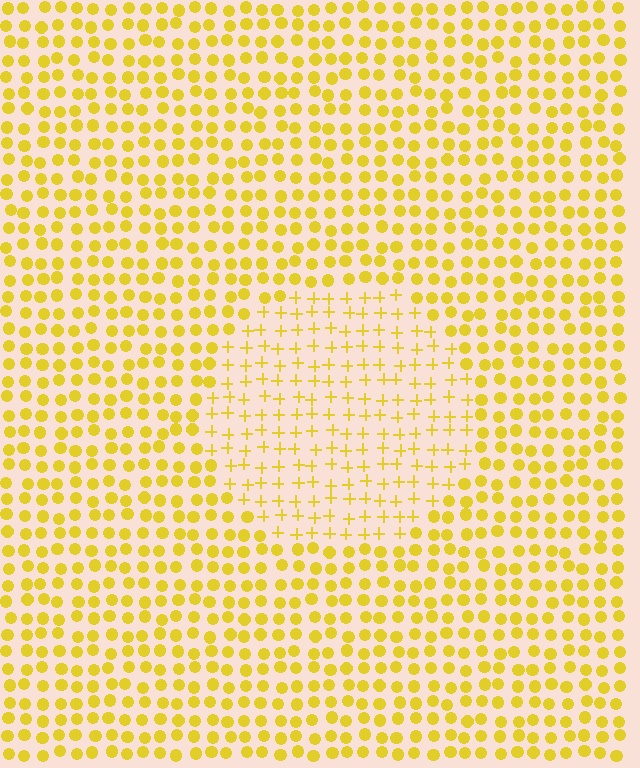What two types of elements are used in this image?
The image uses plus signs inside the circle region and circles outside it.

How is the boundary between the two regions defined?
The boundary is defined by a change in element shape: plus signs inside vs. circles outside. All elements share the same color and spacing.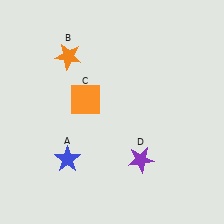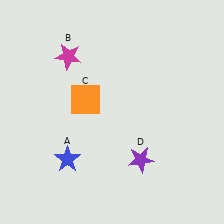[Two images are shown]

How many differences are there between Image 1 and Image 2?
There is 1 difference between the two images.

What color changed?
The star (B) changed from orange in Image 1 to magenta in Image 2.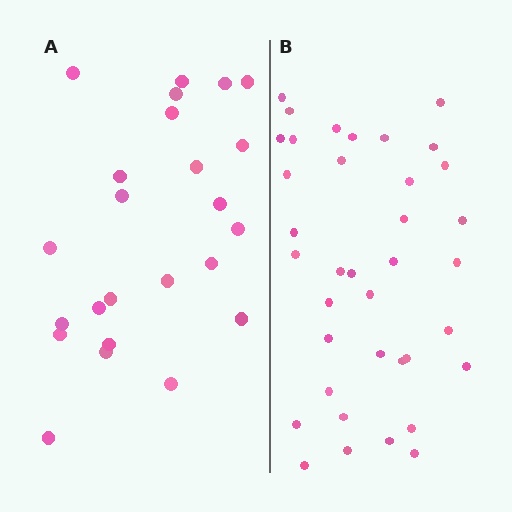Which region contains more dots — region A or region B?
Region B (the right region) has more dots.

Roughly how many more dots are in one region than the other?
Region B has approximately 15 more dots than region A.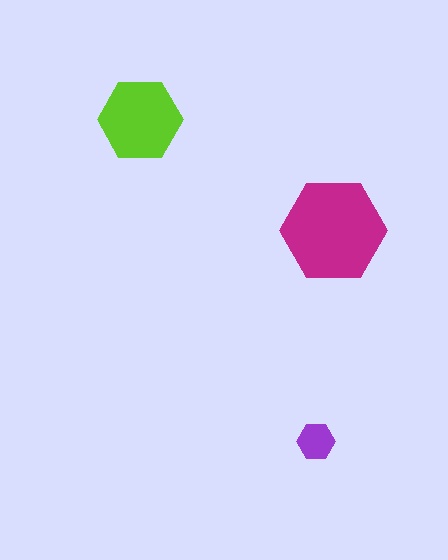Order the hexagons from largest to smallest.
the magenta one, the lime one, the purple one.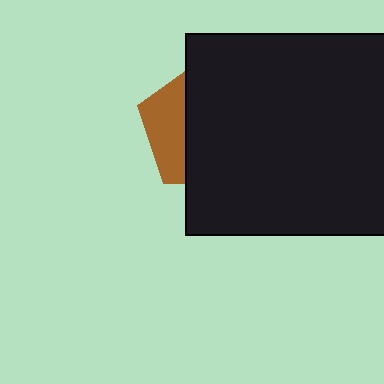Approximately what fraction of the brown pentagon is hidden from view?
Roughly 69% of the brown pentagon is hidden behind the black square.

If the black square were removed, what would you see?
You would see the complete brown pentagon.